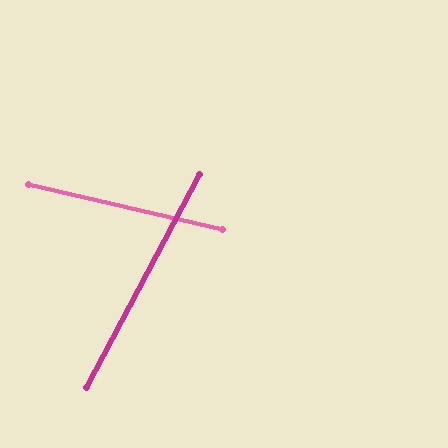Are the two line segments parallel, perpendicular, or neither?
Neither parallel nor perpendicular — they differ by about 75°.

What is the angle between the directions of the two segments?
Approximately 75 degrees.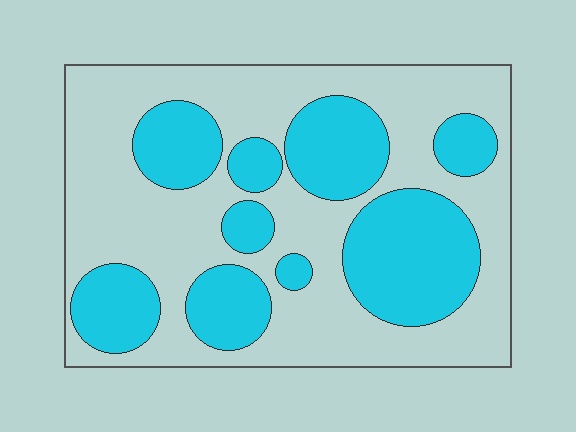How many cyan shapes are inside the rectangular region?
9.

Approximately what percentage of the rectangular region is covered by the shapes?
Approximately 40%.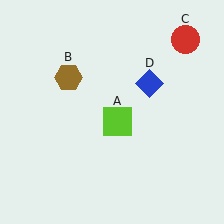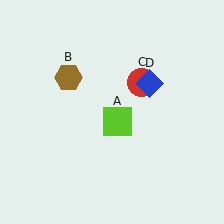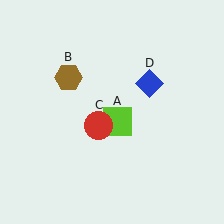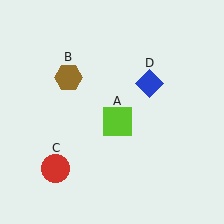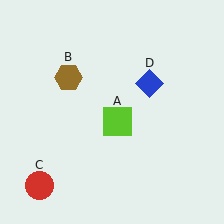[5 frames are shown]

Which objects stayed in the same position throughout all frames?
Lime square (object A) and brown hexagon (object B) and blue diamond (object D) remained stationary.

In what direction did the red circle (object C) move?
The red circle (object C) moved down and to the left.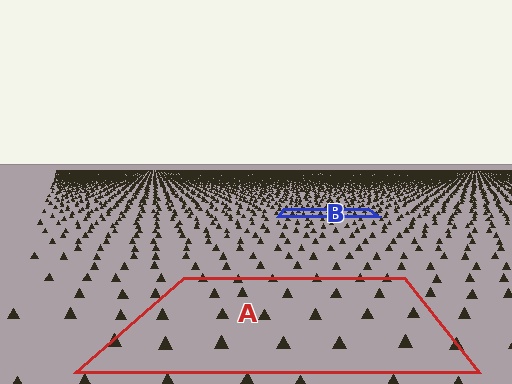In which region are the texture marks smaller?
The texture marks are smaller in region B, because it is farther away.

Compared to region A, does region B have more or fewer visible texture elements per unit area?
Region B has more texture elements per unit area — they are packed more densely because it is farther away.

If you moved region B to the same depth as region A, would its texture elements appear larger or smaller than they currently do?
They would appear larger. At a closer depth, the same texture elements are projected at a bigger on-screen size.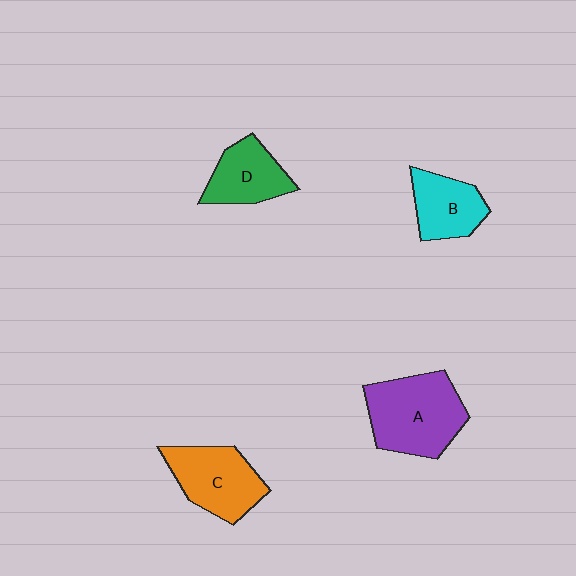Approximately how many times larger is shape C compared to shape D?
Approximately 1.3 times.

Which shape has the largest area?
Shape A (purple).